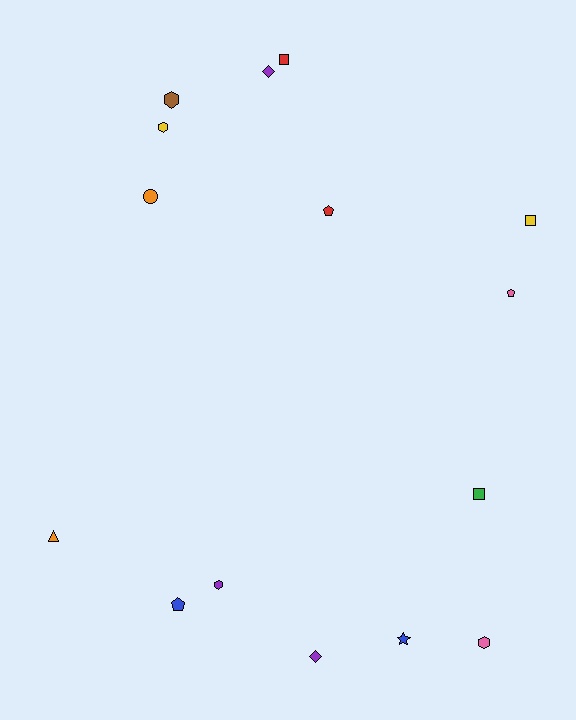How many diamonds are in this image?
There are 2 diamonds.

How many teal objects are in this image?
There are no teal objects.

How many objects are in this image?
There are 15 objects.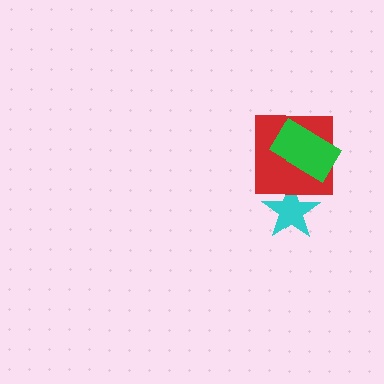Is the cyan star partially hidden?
Yes, it is partially covered by another shape.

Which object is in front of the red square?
The green rectangle is in front of the red square.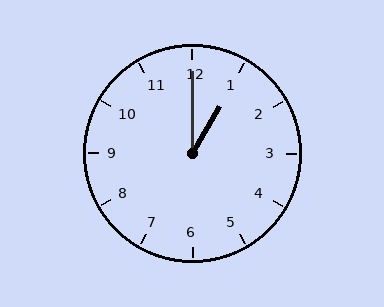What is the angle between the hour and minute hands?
Approximately 30 degrees.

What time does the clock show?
1:00.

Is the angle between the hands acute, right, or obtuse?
It is acute.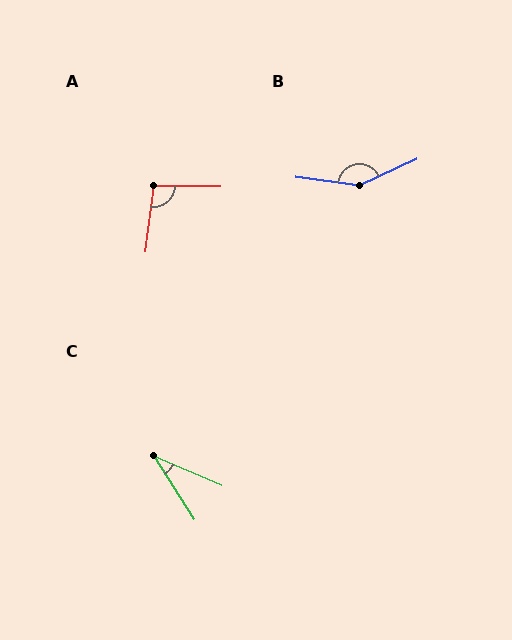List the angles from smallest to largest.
C (34°), A (97°), B (148°).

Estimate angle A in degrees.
Approximately 97 degrees.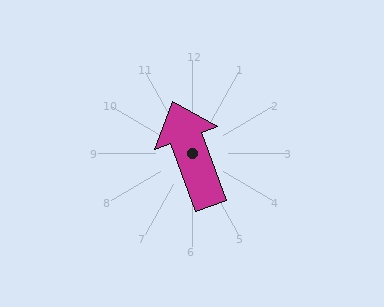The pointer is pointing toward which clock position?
Roughly 11 o'clock.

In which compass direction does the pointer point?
North.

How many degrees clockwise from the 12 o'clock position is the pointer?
Approximately 340 degrees.